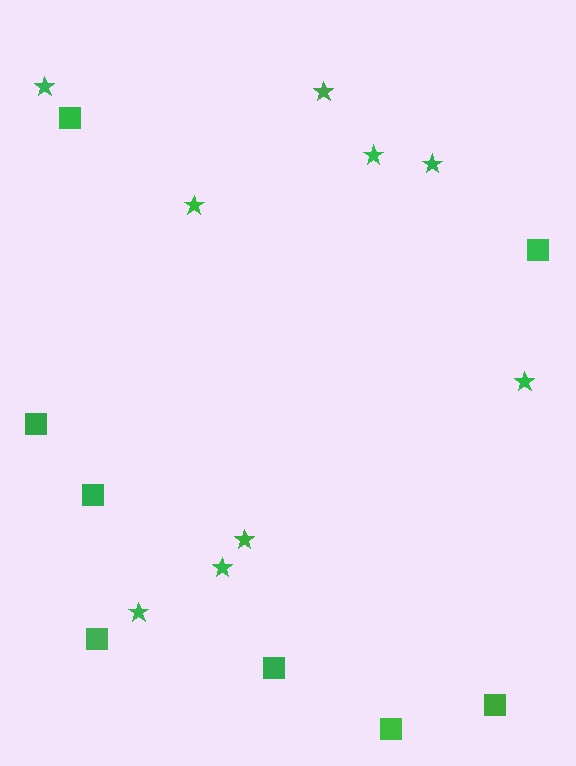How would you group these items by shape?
There are 2 groups: one group of squares (8) and one group of stars (9).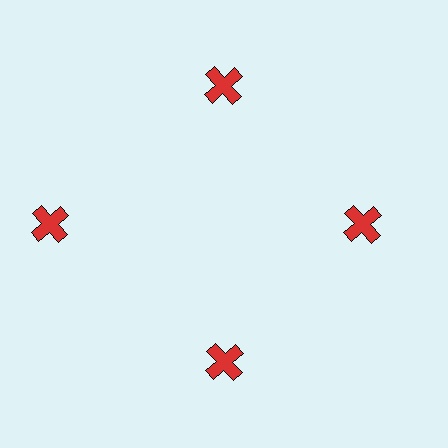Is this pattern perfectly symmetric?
No. The 4 red crosses are arranged in a ring, but one element near the 9 o'clock position is pushed outward from the center, breaking the 4-fold rotational symmetry.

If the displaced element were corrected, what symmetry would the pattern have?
It would have 4-fold rotational symmetry — the pattern would map onto itself every 90 degrees.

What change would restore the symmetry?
The symmetry would be restored by moving it inward, back onto the ring so that all 4 crosses sit at equal angles and equal distance from the center.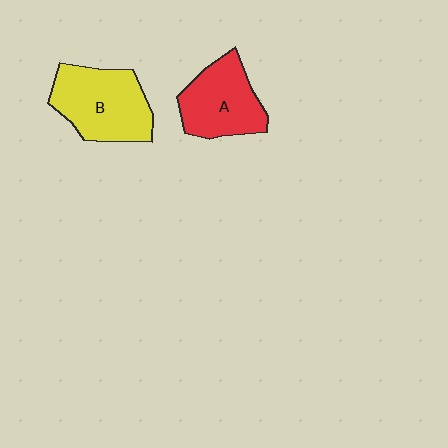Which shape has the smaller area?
Shape A (red).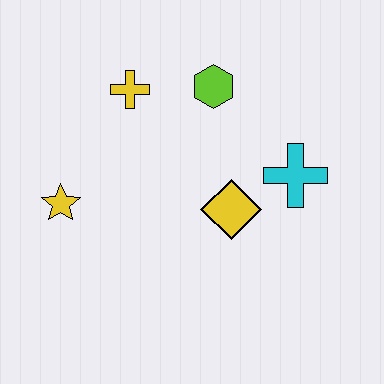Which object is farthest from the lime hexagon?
The yellow star is farthest from the lime hexagon.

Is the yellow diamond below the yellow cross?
Yes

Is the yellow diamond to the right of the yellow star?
Yes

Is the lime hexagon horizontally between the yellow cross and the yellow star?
No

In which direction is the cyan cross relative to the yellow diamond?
The cyan cross is to the right of the yellow diamond.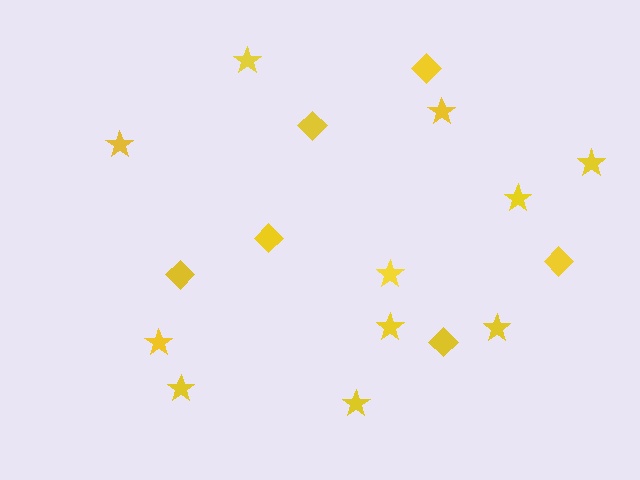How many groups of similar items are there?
There are 2 groups: one group of stars (11) and one group of diamonds (6).